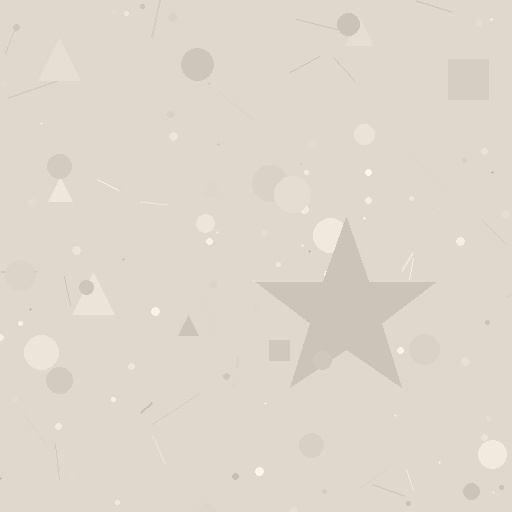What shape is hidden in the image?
A star is hidden in the image.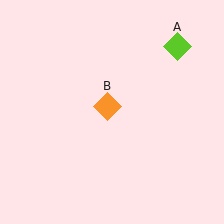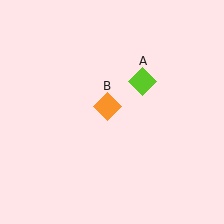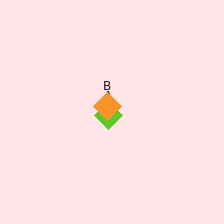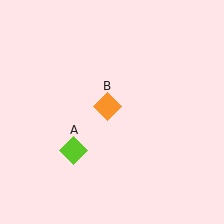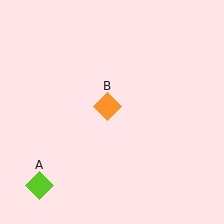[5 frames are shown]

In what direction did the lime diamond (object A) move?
The lime diamond (object A) moved down and to the left.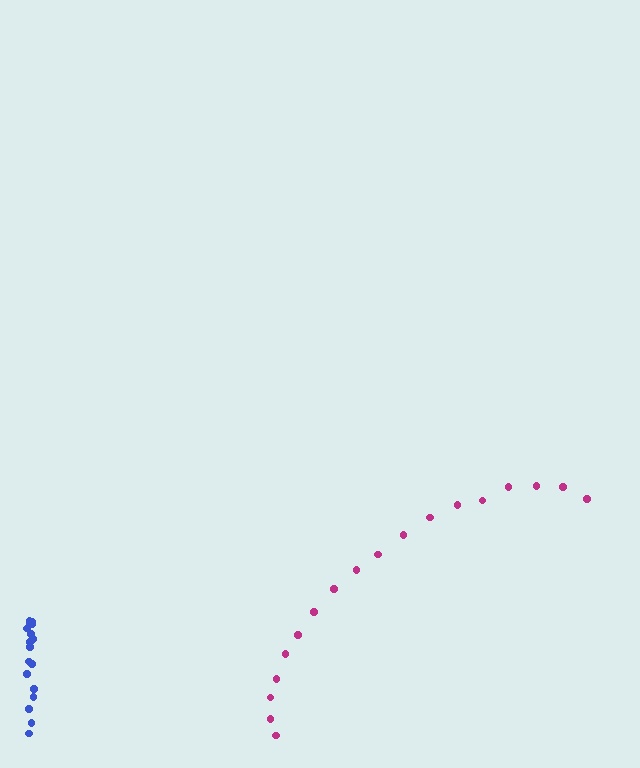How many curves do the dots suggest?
There are 2 distinct paths.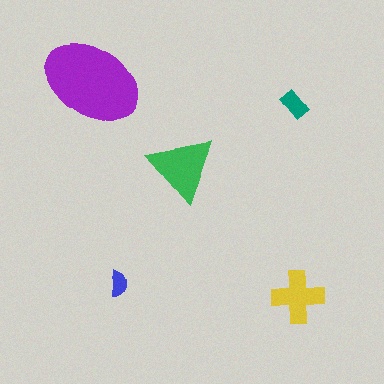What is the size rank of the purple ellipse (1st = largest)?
1st.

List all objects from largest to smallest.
The purple ellipse, the green triangle, the yellow cross, the teal rectangle, the blue semicircle.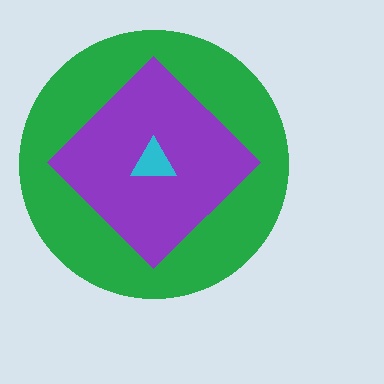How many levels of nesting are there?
3.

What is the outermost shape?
The green circle.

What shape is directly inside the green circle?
The purple diamond.